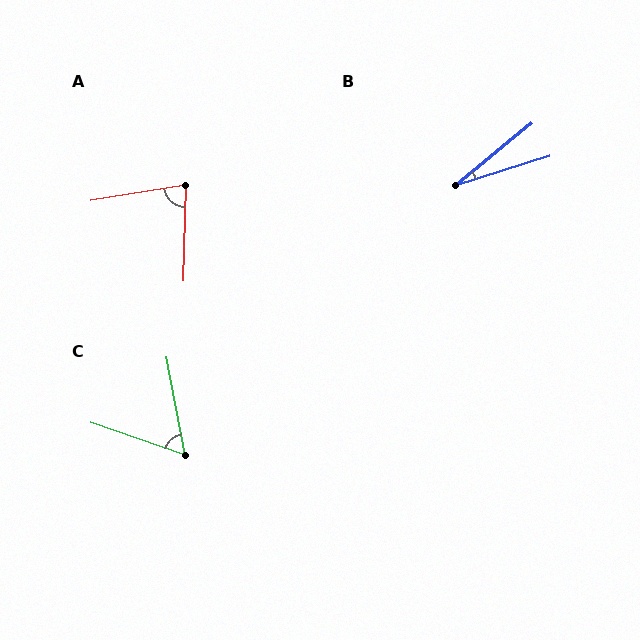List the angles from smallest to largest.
B (22°), C (61°), A (79°).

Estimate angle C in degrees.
Approximately 61 degrees.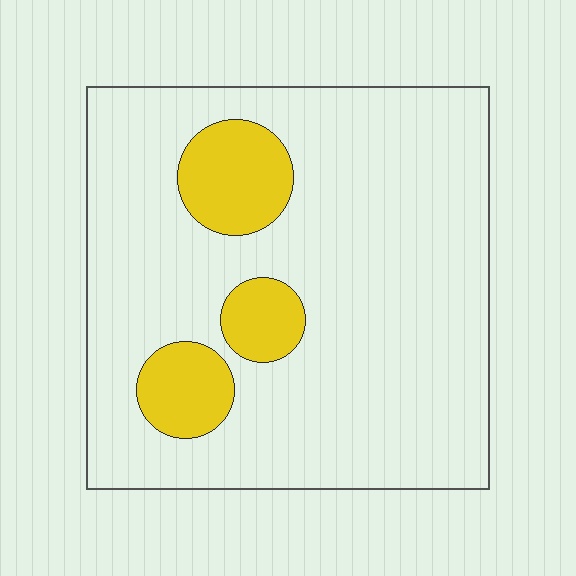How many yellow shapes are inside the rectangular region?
3.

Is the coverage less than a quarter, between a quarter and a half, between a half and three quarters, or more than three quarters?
Less than a quarter.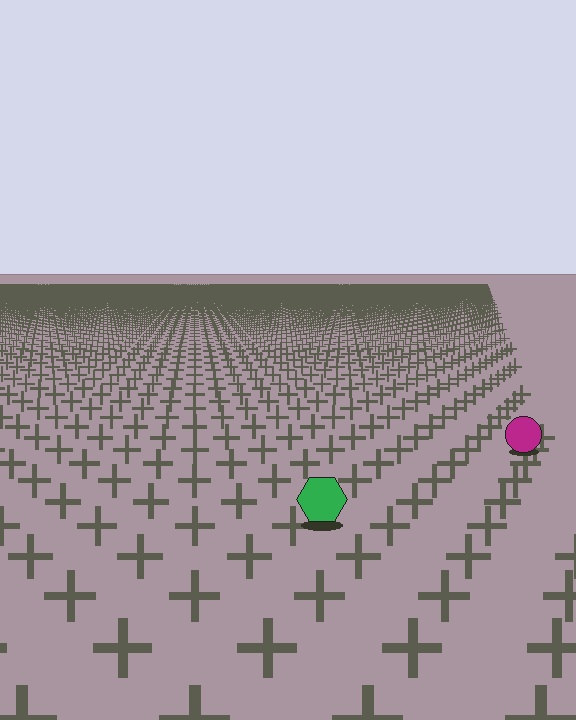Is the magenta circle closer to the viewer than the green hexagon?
No. The green hexagon is closer — you can tell from the texture gradient: the ground texture is coarser near it.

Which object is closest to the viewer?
The green hexagon is closest. The texture marks near it are larger and more spread out.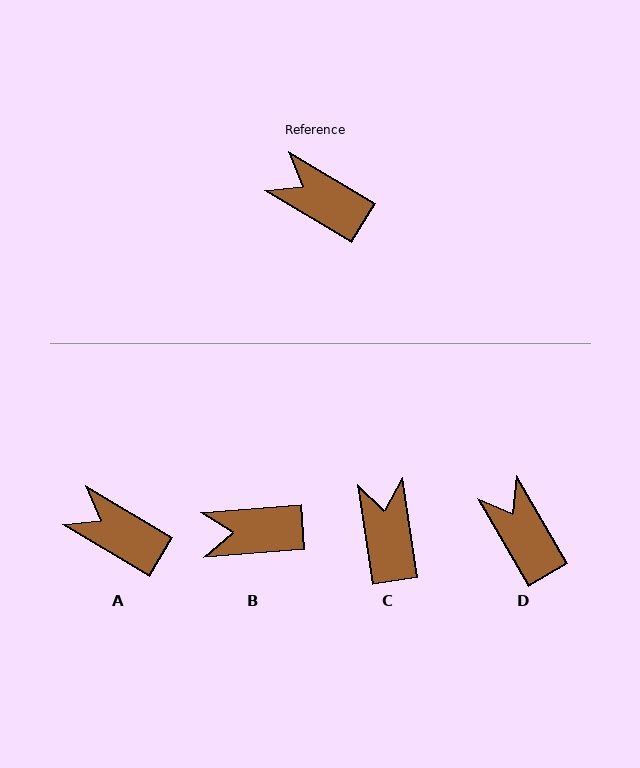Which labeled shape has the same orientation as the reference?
A.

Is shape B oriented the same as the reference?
No, it is off by about 35 degrees.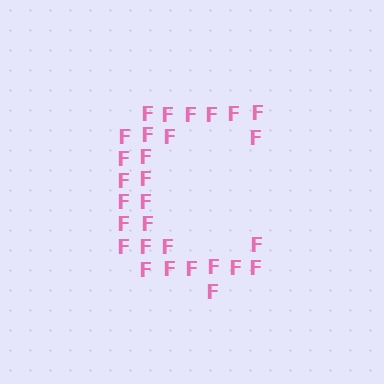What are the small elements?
The small elements are letter F's.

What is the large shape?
The large shape is the letter C.